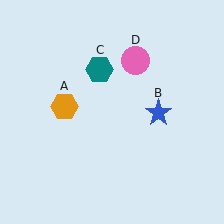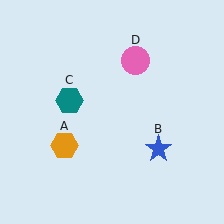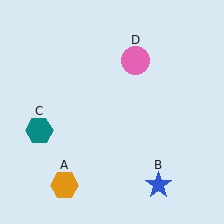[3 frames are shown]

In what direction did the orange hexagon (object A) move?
The orange hexagon (object A) moved down.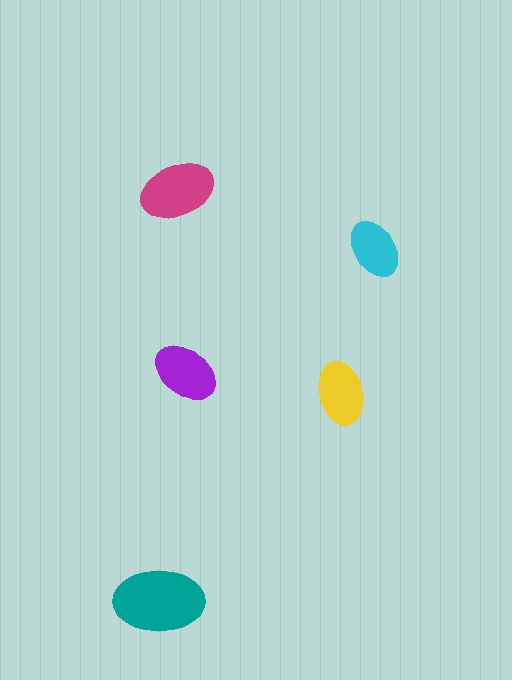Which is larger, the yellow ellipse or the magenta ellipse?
The magenta one.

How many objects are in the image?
There are 5 objects in the image.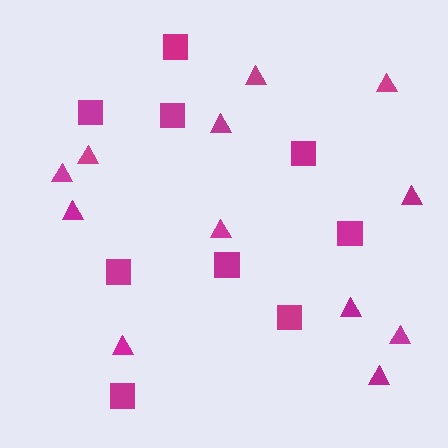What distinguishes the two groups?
There are 2 groups: one group of squares (9) and one group of triangles (12).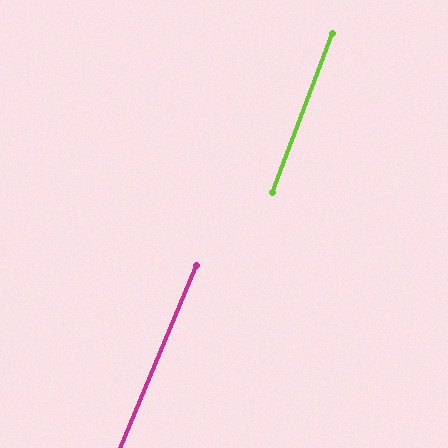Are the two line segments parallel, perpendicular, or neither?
Parallel — their directions differ by only 1.8°.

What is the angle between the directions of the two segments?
Approximately 2 degrees.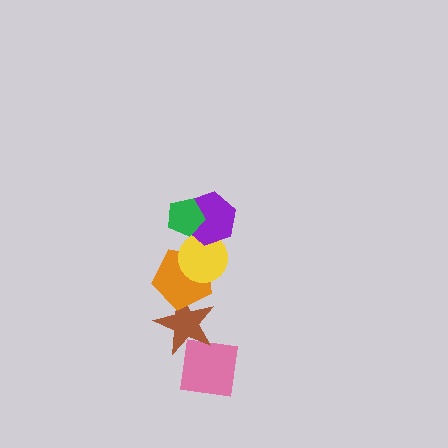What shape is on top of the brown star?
The orange pentagon is on top of the brown star.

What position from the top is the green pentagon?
The green pentagon is 1st from the top.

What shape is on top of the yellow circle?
The purple hexagon is on top of the yellow circle.